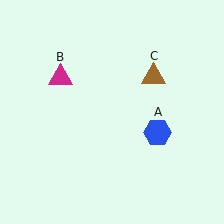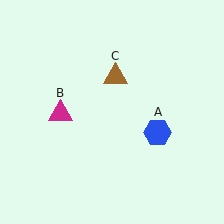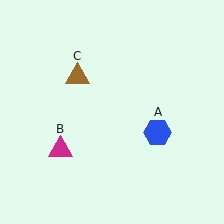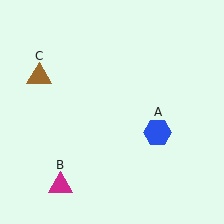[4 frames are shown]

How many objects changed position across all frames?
2 objects changed position: magenta triangle (object B), brown triangle (object C).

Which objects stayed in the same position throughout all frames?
Blue hexagon (object A) remained stationary.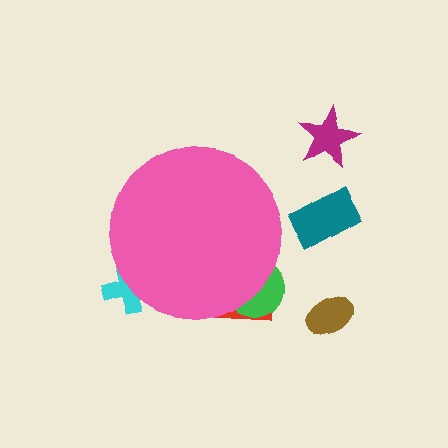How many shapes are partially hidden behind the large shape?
3 shapes are partially hidden.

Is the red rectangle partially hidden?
Yes, the red rectangle is partially hidden behind the pink circle.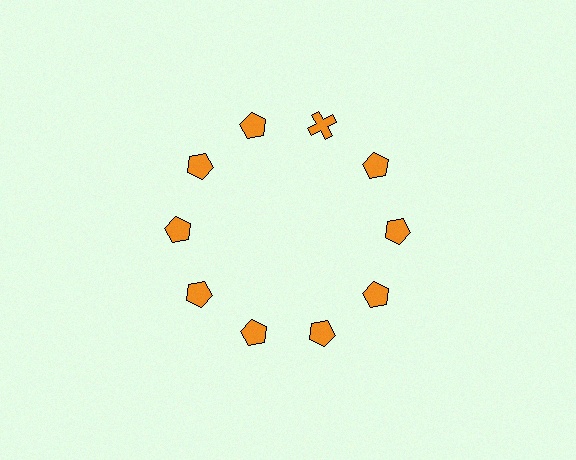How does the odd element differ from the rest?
It has a different shape: cross instead of pentagon.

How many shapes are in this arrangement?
There are 10 shapes arranged in a ring pattern.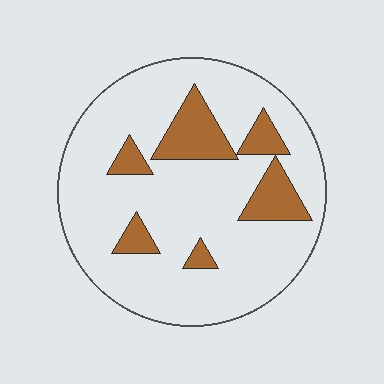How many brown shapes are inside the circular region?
6.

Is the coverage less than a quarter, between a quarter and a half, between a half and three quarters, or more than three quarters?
Less than a quarter.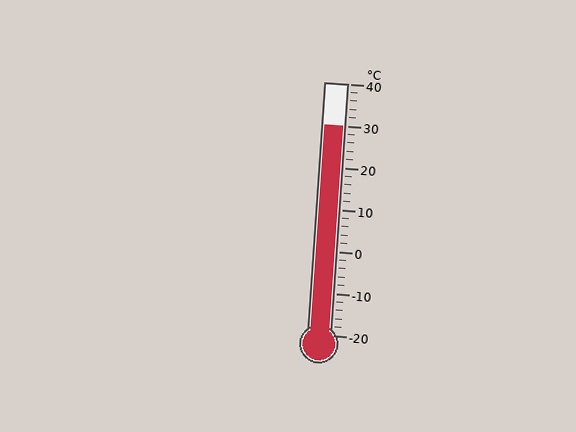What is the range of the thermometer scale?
The thermometer scale ranges from -20°C to 40°C.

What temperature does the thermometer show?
The thermometer shows approximately 30°C.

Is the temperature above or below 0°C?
The temperature is above 0°C.